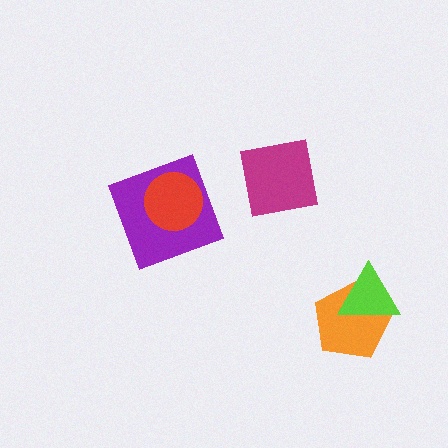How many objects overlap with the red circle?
1 object overlaps with the red circle.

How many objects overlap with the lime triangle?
1 object overlaps with the lime triangle.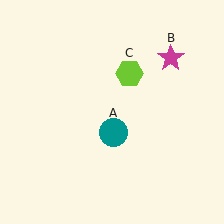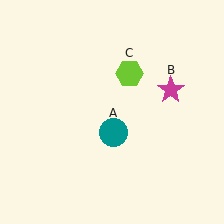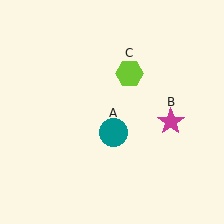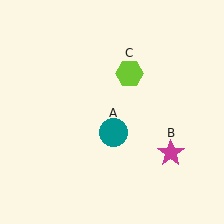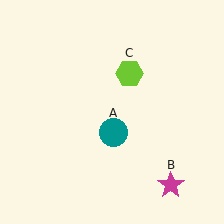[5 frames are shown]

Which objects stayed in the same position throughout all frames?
Teal circle (object A) and lime hexagon (object C) remained stationary.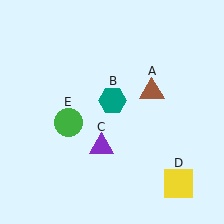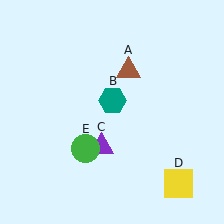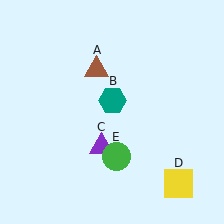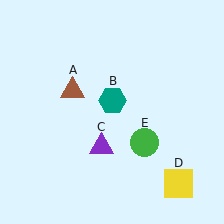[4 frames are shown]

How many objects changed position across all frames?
2 objects changed position: brown triangle (object A), green circle (object E).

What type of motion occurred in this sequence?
The brown triangle (object A), green circle (object E) rotated counterclockwise around the center of the scene.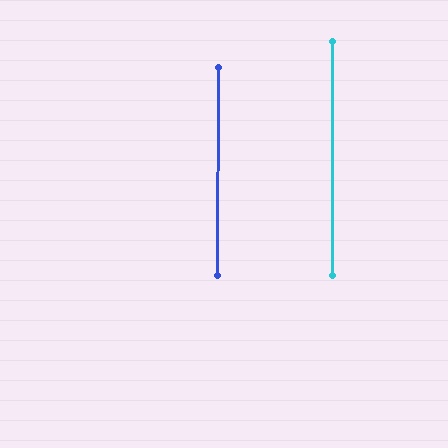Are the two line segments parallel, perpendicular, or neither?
Parallel — their directions differ by only 0.4°.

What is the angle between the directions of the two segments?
Approximately 0 degrees.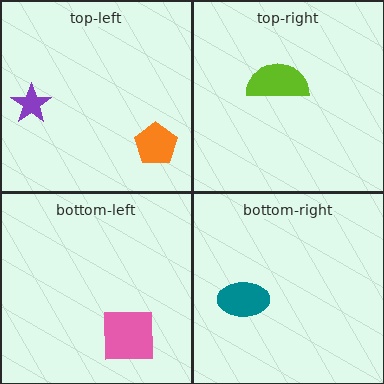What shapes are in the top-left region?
The purple star, the orange pentagon.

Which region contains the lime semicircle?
The top-right region.